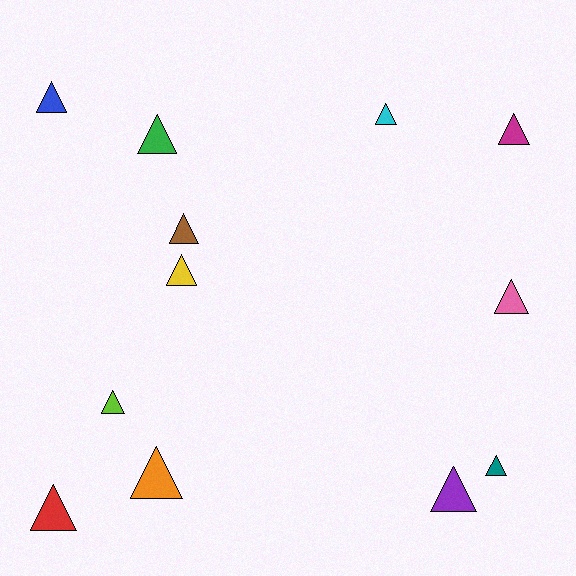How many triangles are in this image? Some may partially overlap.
There are 12 triangles.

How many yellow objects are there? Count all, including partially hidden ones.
There is 1 yellow object.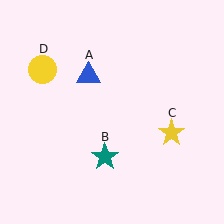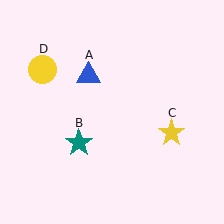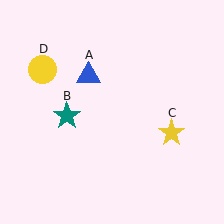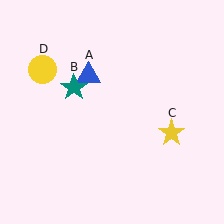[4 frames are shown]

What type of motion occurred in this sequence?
The teal star (object B) rotated clockwise around the center of the scene.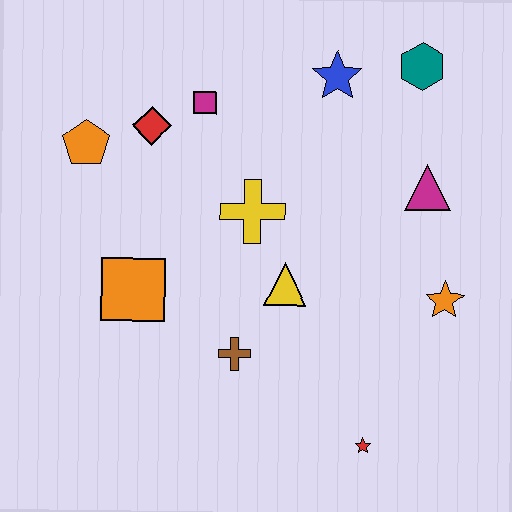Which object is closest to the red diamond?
The magenta square is closest to the red diamond.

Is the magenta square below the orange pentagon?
No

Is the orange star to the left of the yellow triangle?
No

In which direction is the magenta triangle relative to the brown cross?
The magenta triangle is to the right of the brown cross.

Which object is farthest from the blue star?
The red star is farthest from the blue star.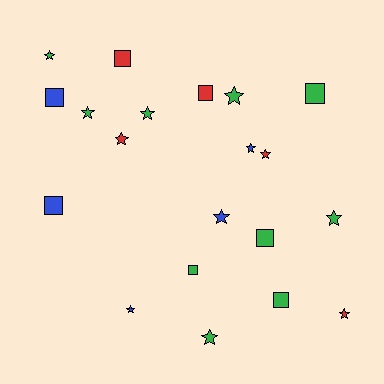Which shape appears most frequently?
Star, with 12 objects.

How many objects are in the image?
There are 20 objects.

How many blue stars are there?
There are 3 blue stars.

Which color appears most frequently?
Green, with 10 objects.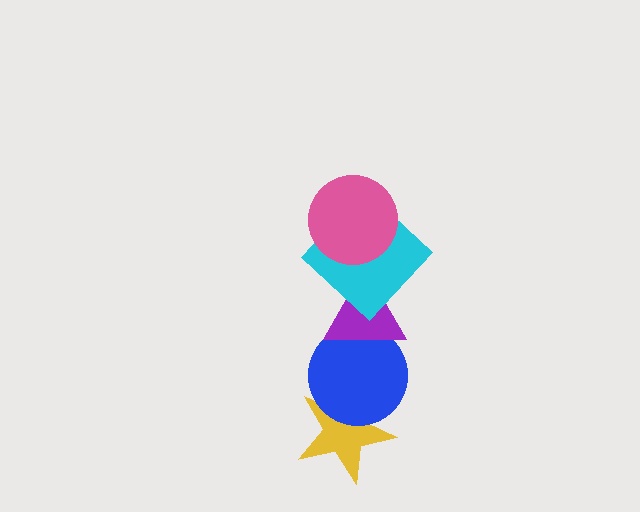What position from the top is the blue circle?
The blue circle is 4th from the top.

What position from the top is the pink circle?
The pink circle is 1st from the top.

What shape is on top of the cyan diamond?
The pink circle is on top of the cyan diamond.